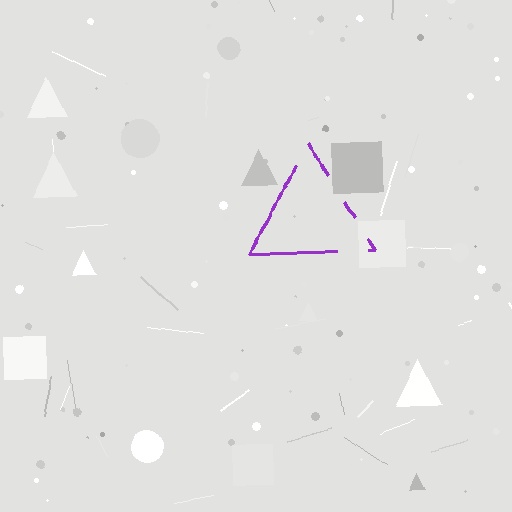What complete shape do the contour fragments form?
The contour fragments form a triangle.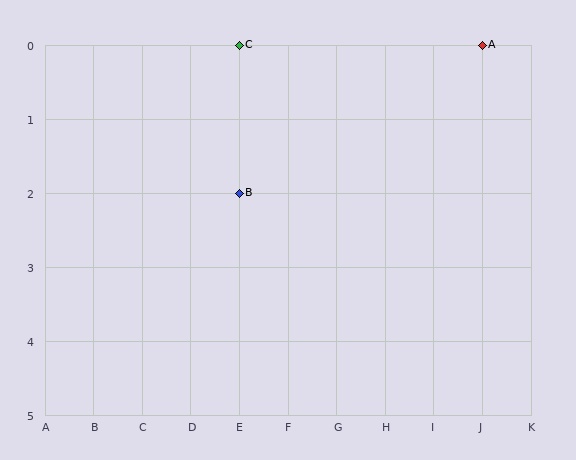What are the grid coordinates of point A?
Point A is at grid coordinates (J, 0).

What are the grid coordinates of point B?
Point B is at grid coordinates (E, 2).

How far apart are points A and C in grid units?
Points A and C are 5 columns apart.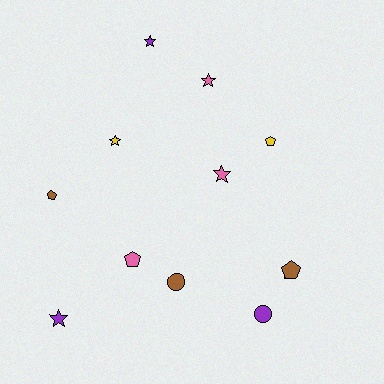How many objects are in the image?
There are 11 objects.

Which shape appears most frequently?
Star, with 5 objects.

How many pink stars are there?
There are 2 pink stars.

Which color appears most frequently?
Brown, with 3 objects.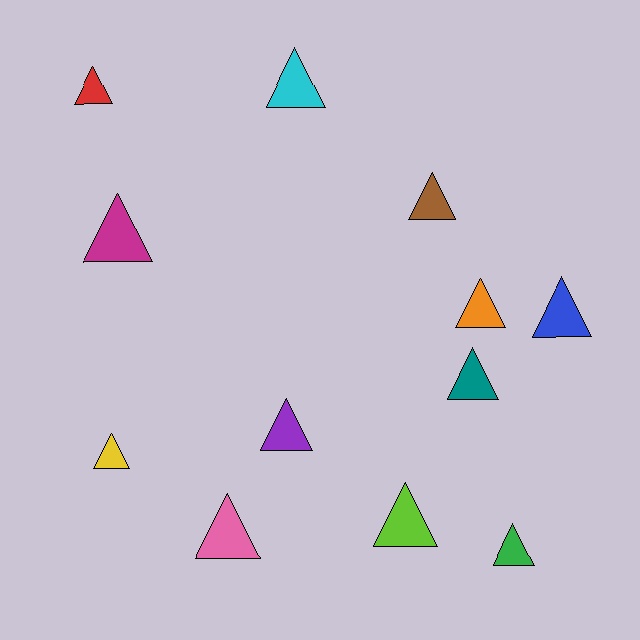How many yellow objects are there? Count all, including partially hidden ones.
There is 1 yellow object.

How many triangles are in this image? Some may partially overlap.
There are 12 triangles.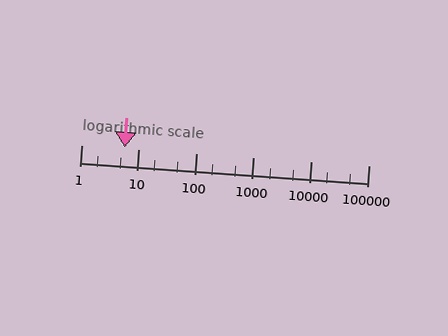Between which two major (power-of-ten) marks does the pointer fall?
The pointer is between 1 and 10.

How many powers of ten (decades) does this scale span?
The scale spans 5 decades, from 1 to 100000.